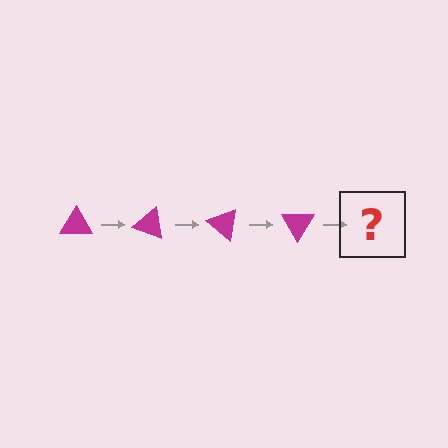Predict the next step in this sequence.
The next step is a magenta triangle rotated 80 degrees.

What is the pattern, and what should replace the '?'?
The pattern is that the triangle rotates 20 degrees each step. The '?' should be a magenta triangle rotated 80 degrees.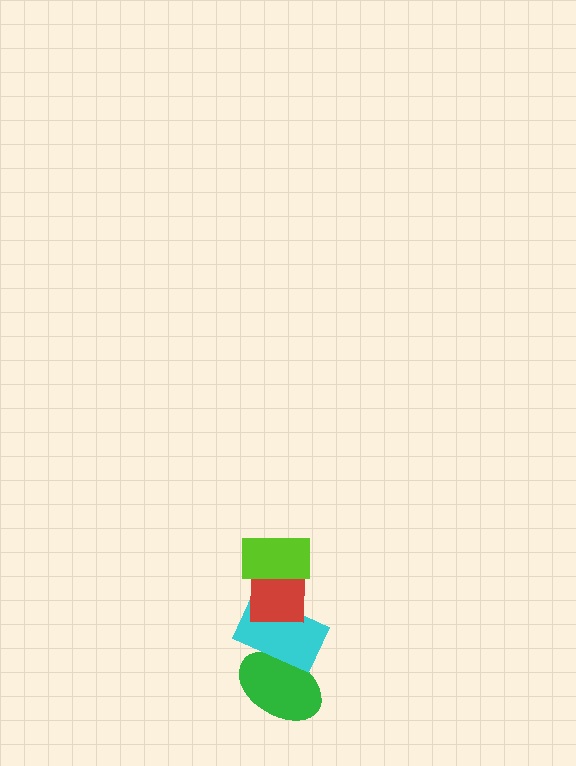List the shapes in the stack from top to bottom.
From top to bottom: the lime rectangle, the red square, the cyan rectangle, the green ellipse.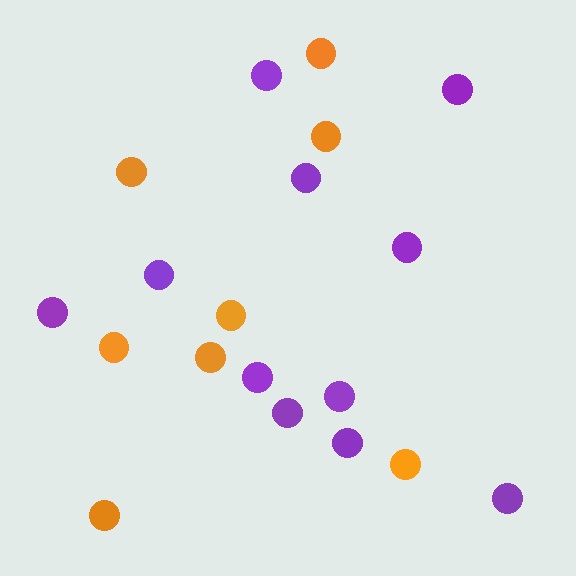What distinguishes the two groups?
There are 2 groups: one group of purple circles (11) and one group of orange circles (8).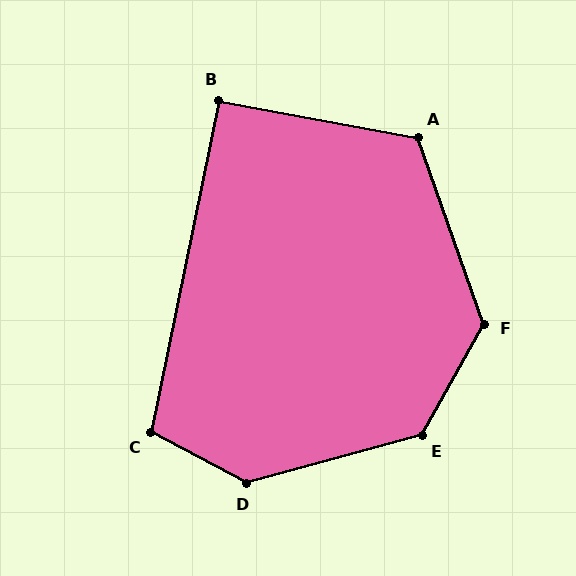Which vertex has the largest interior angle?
D, at approximately 137 degrees.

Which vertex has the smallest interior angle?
B, at approximately 91 degrees.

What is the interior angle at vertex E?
Approximately 134 degrees (obtuse).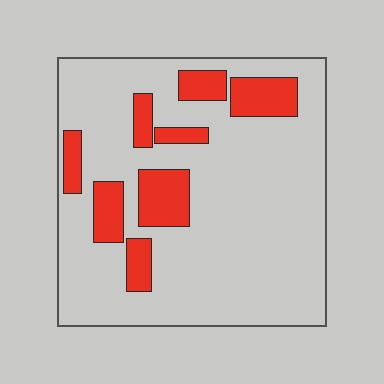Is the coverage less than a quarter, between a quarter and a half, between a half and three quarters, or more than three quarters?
Less than a quarter.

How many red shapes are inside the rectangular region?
8.